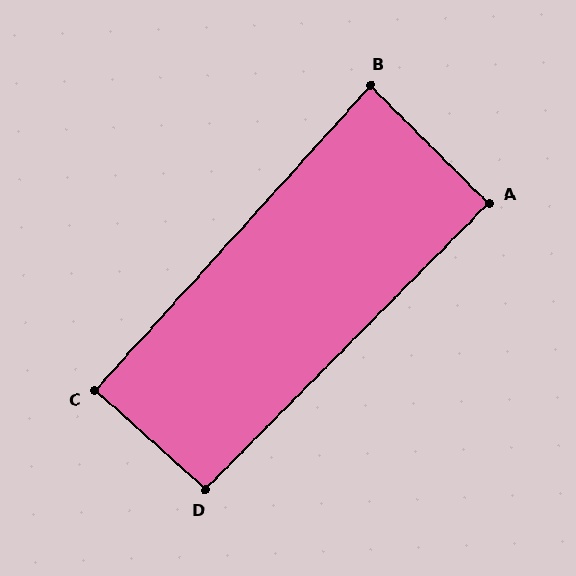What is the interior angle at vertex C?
Approximately 90 degrees (approximately right).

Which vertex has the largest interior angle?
D, at approximately 93 degrees.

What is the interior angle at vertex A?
Approximately 90 degrees (approximately right).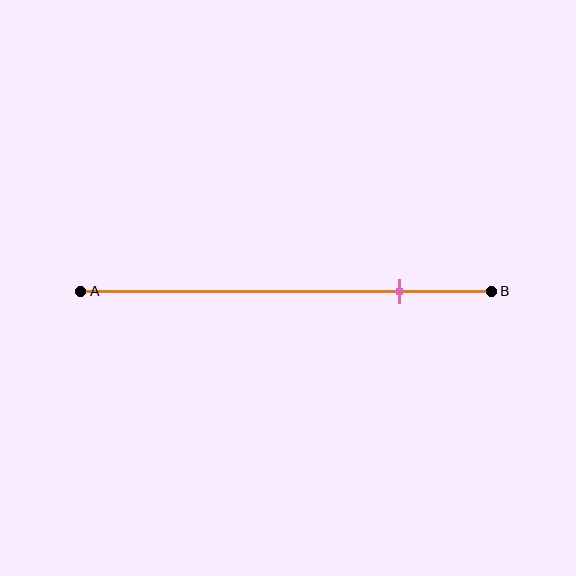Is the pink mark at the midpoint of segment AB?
No, the mark is at about 80% from A, not at the 50% midpoint.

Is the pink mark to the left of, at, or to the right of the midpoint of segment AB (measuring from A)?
The pink mark is to the right of the midpoint of segment AB.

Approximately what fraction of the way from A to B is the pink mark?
The pink mark is approximately 80% of the way from A to B.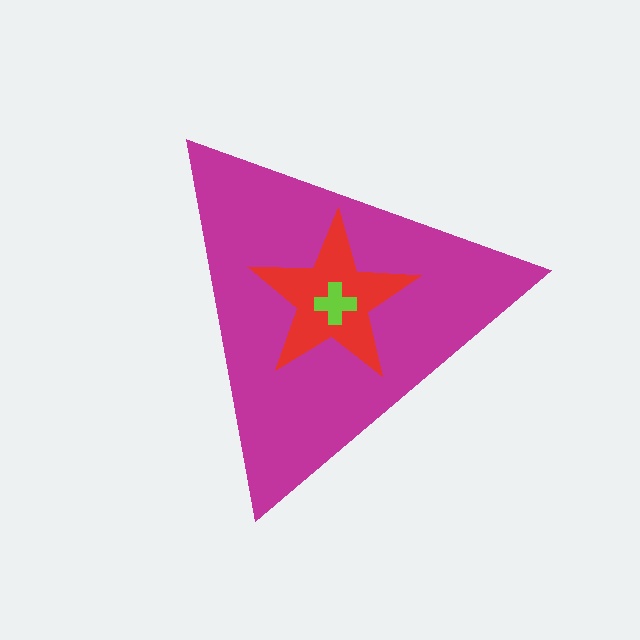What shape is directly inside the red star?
The lime cross.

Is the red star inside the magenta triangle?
Yes.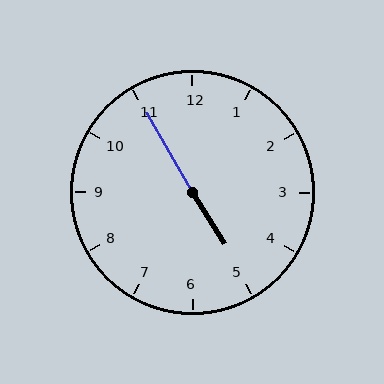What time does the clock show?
4:55.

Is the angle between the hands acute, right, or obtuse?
It is obtuse.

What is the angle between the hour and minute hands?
Approximately 178 degrees.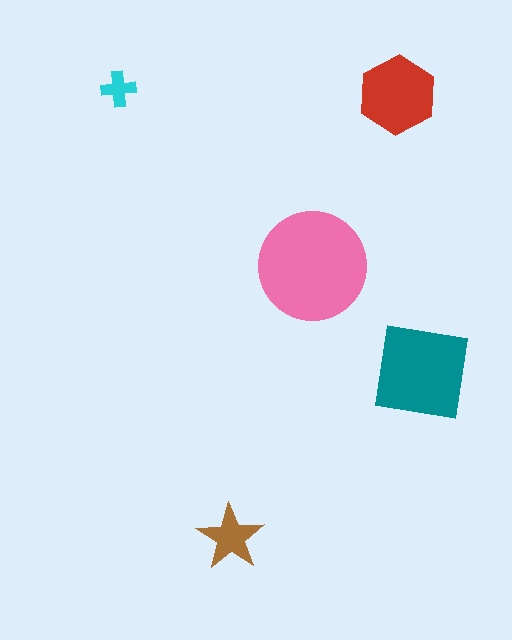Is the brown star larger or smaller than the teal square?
Smaller.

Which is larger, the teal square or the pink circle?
The pink circle.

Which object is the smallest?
The cyan cross.